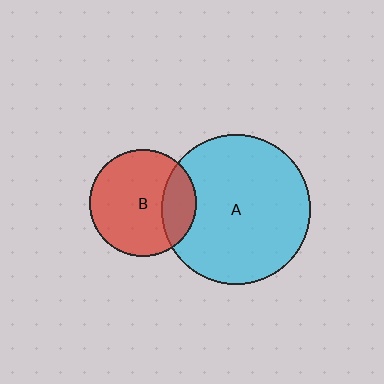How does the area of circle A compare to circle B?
Approximately 1.9 times.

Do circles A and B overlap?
Yes.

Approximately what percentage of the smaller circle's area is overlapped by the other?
Approximately 25%.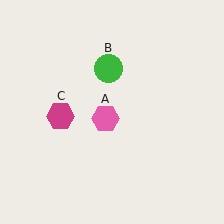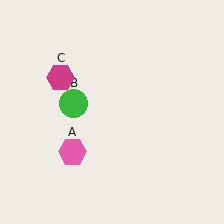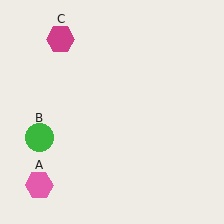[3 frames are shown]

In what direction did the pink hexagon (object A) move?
The pink hexagon (object A) moved down and to the left.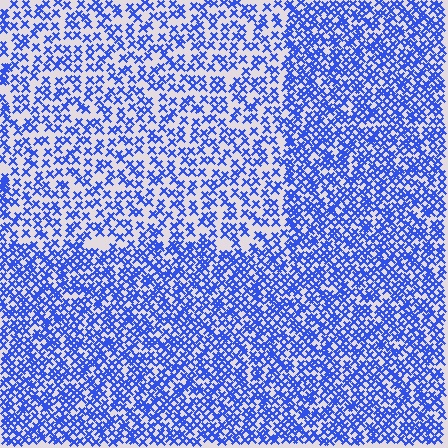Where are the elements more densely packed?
The elements are more densely packed outside the rectangle boundary.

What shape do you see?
I see a rectangle.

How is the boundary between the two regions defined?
The boundary is defined by a change in element density (approximately 1.8x ratio). All elements are the same color, size, and shape.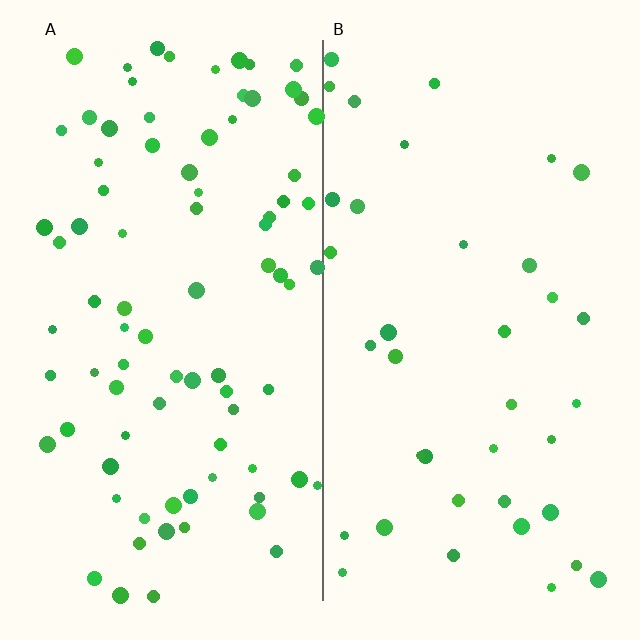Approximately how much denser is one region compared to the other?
Approximately 2.2× — region A over region B.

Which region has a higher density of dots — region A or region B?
A (the left).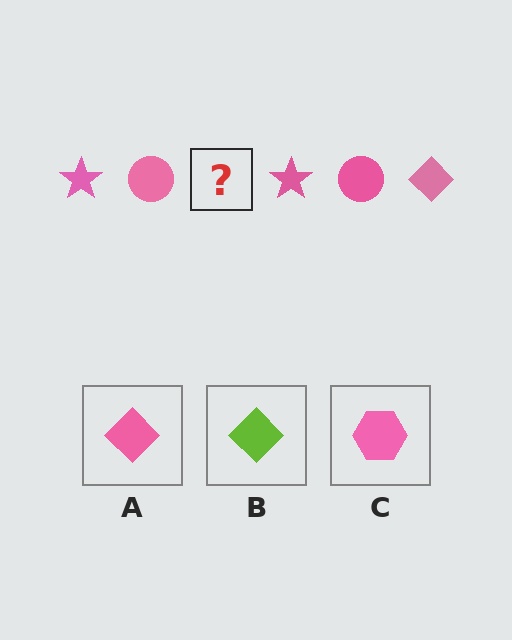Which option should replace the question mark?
Option A.